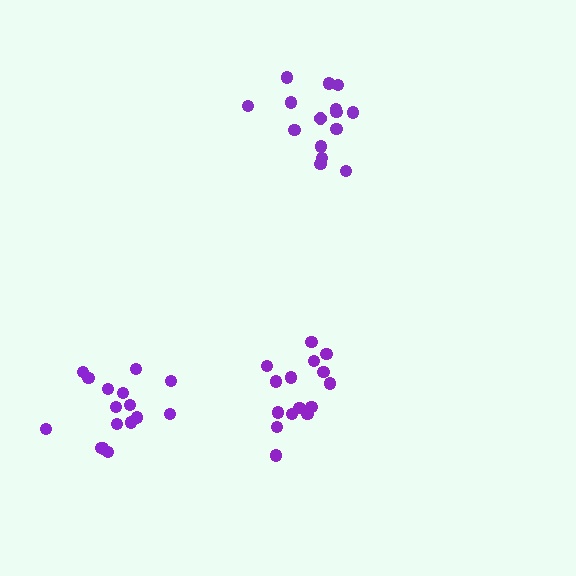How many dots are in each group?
Group 1: 16 dots, Group 2: 15 dots, Group 3: 15 dots (46 total).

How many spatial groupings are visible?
There are 3 spatial groupings.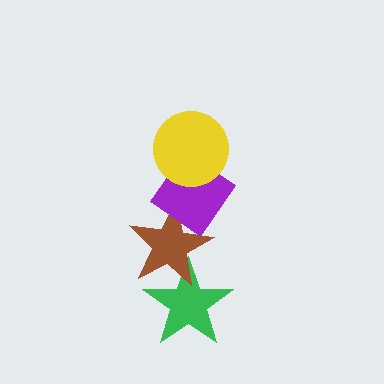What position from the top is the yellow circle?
The yellow circle is 1st from the top.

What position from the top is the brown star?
The brown star is 3rd from the top.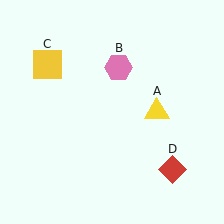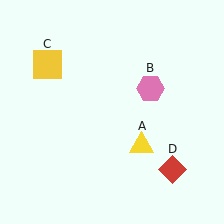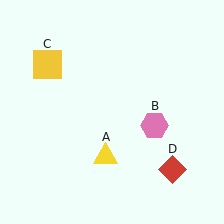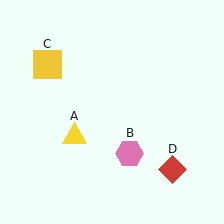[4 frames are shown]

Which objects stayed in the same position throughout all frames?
Yellow square (object C) and red diamond (object D) remained stationary.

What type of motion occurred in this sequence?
The yellow triangle (object A), pink hexagon (object B) rotated clockwise around the center of the scene.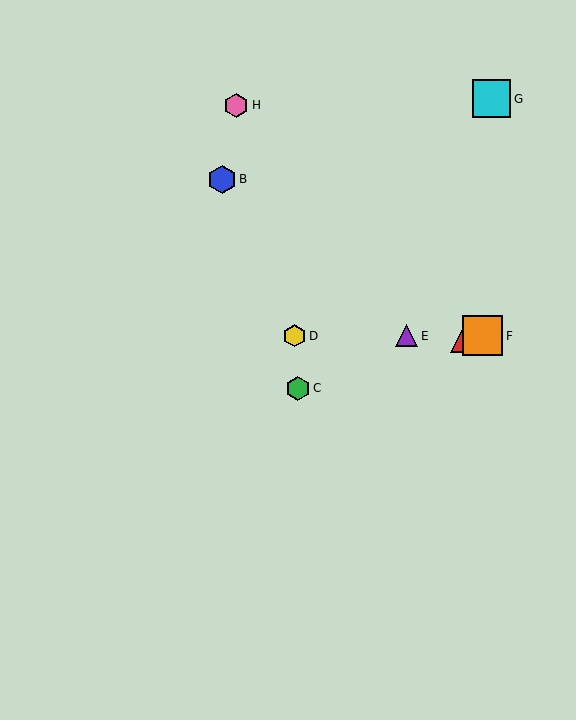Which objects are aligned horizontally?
Objects A, D, E, F are aligned horizontally.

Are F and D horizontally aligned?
Yes, both are at y≈336.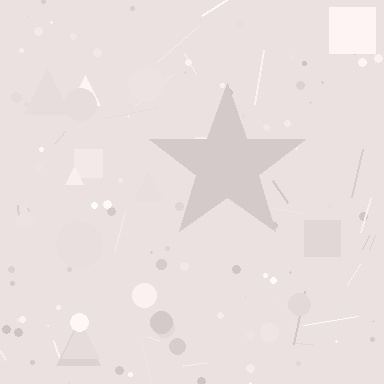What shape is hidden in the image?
A star is hidden in the image.